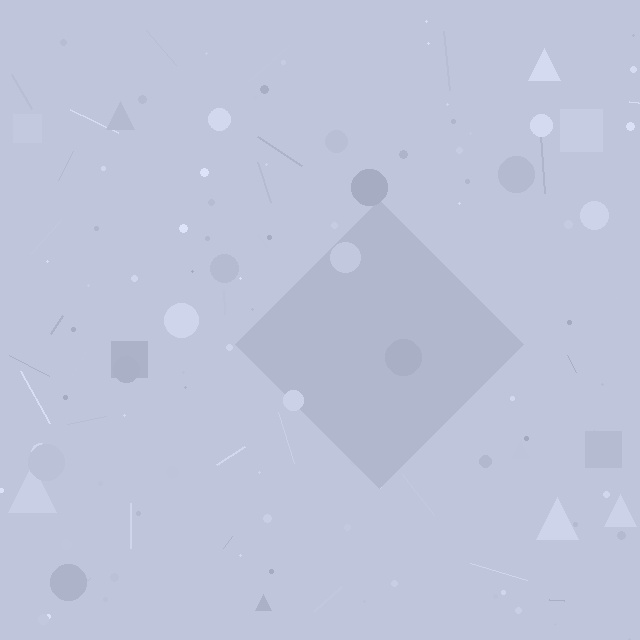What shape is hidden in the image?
A diamond is hidden in the image.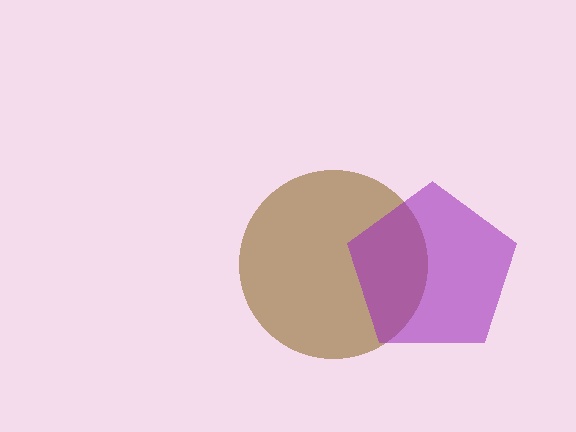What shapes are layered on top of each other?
The layered shapes are: a brown circle, a purple pentagon.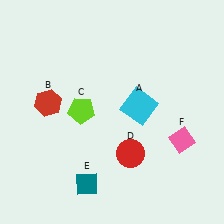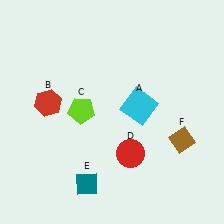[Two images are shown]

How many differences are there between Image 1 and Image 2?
There is 1 difference between the two images.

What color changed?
The diamond (F) changed from pink in Image 1 to brown in Image 2.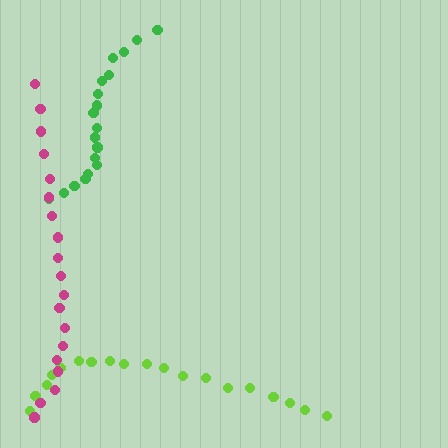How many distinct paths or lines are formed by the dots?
There are 3 distinct paths.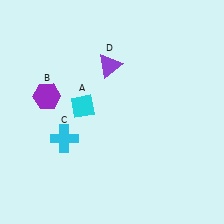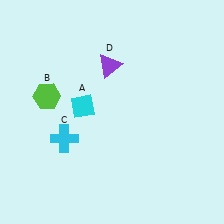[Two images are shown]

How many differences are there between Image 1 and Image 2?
There is 1 difference between the two images.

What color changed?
The hexagon (B) changed from purple in Image 1 to lime in Image 2.